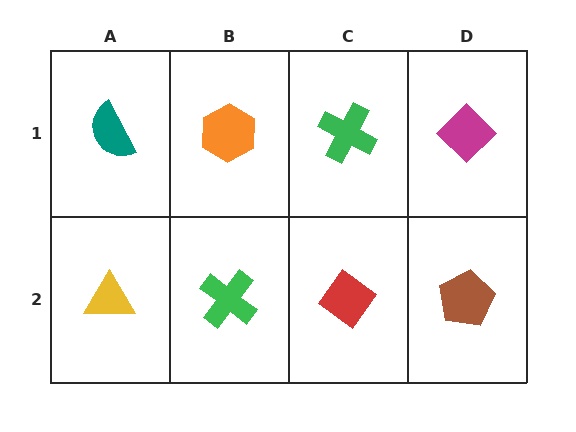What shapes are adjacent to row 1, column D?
A brown pentagon (row 2, column D), a green cross (row 1, column C).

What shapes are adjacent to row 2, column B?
An orange hexagon (row 1, column B), a yellow triangle (row 2, column A), a red diamond (row 2, column C).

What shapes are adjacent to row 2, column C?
A green cross (row 1, column C), a green cross (row 2, column B), a brown pentagon (row 2, column D).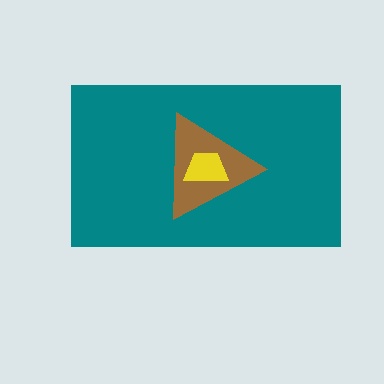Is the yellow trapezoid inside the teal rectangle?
Yes.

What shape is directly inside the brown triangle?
The yellow trapezoid.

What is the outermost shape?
The teal rectangle.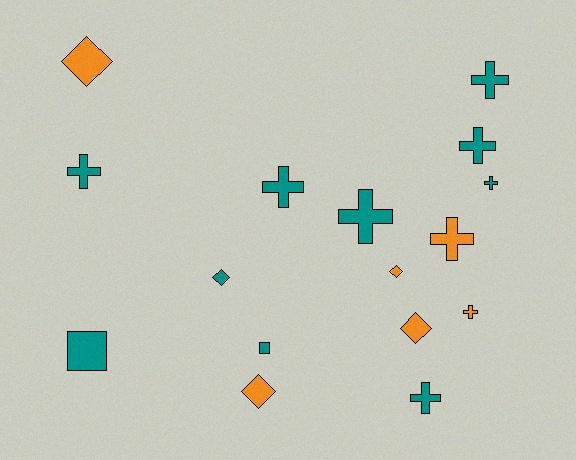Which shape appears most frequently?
Cross, with 9 objects.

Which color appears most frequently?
Teal, with 10 objects.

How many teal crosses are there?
There are 7 teal crosses.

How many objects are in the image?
There are 16 objects.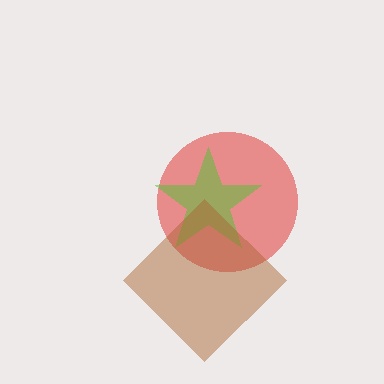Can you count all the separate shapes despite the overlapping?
Yes, there are 3 separate shapes.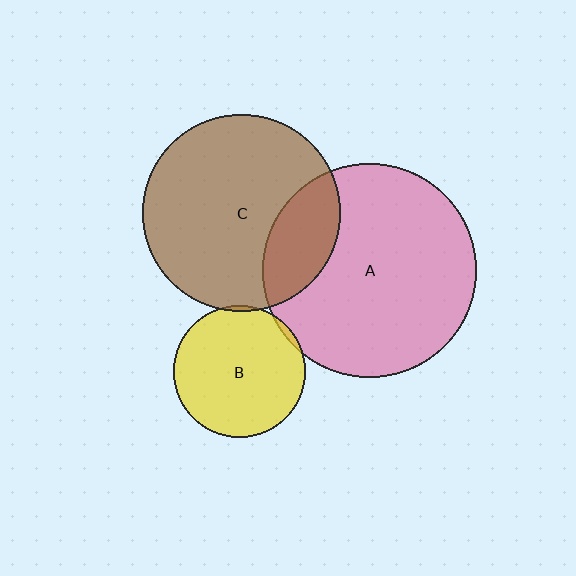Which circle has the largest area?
Circle A (pink).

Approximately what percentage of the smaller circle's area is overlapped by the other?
Approximately 5%.